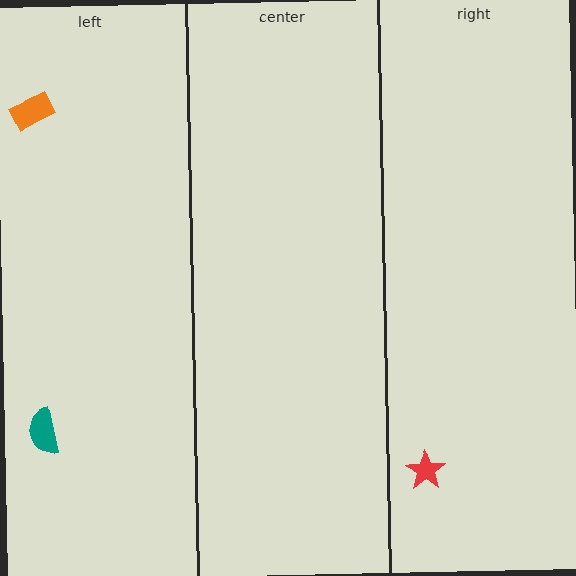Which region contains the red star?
The right region.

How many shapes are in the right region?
1.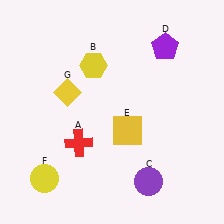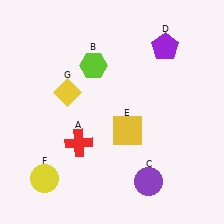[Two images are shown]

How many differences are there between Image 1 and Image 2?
There is 1 difference between the two images.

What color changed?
The hexagon (B) changed from yellow in Image 1 to lime in Image 2.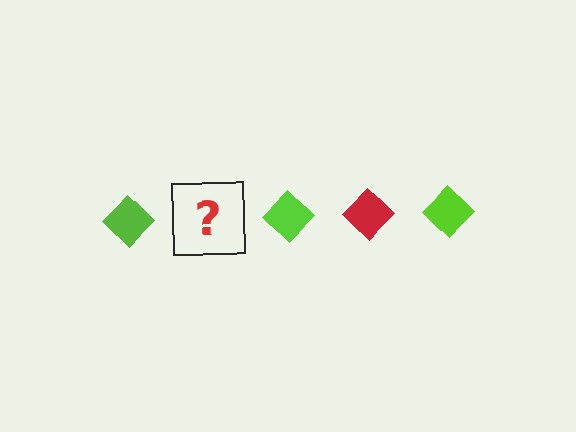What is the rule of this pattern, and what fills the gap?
The rule is that the pattern cycles through lime, red diamonds. The gap should be filled with a red diamond.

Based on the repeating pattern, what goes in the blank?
The blank should be a red diamond.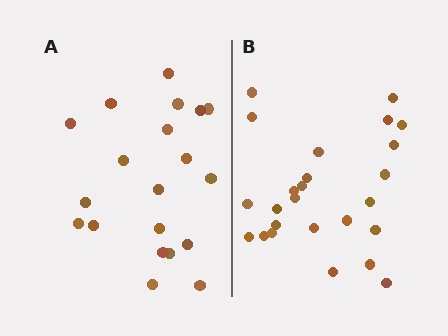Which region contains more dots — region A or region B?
Region B (the right region) has more dots.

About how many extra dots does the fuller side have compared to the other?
Region B has about 5 more dots than region A.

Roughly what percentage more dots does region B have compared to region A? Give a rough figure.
About 25% more.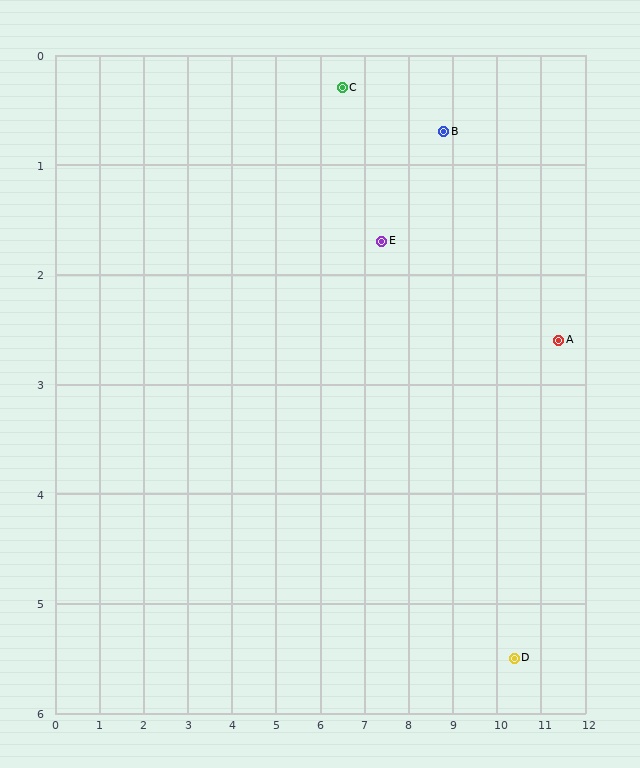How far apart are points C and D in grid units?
Points C and D are about 6.5 grid units apart.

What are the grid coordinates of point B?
Point B is at approximately (8.8, 0.7).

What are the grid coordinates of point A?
Point A is at approximately (11.4, 2.6).